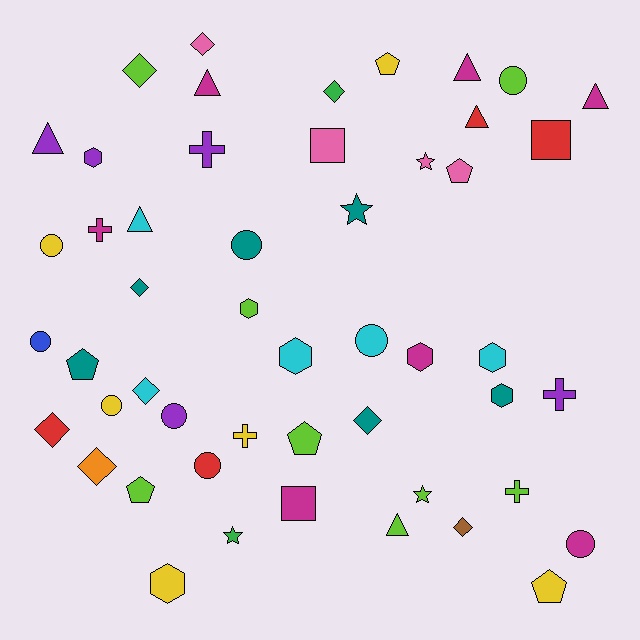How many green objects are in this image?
There are 2 green objects.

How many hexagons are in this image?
There are 7 hexagons.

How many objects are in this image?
There are 50 objects.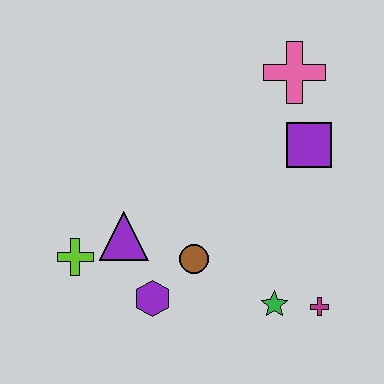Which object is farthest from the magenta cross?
The lime cross is farthest from the magenta cross.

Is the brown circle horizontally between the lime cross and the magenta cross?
Yes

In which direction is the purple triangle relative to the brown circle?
The purple triangle is to the left of the brown circle.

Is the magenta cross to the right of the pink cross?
Yes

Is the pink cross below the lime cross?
No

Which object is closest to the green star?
The magenta cross is closest to the green star.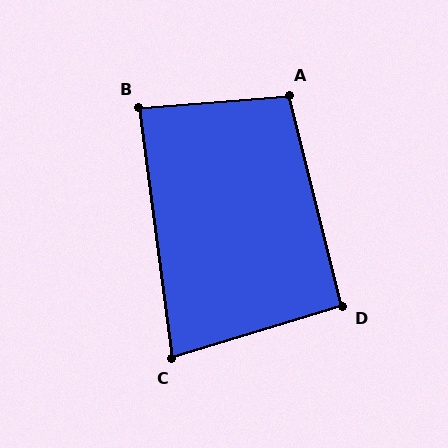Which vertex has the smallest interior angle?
C, at approximately 80 degrees.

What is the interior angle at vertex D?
Approximately 93 degrees (approximately right).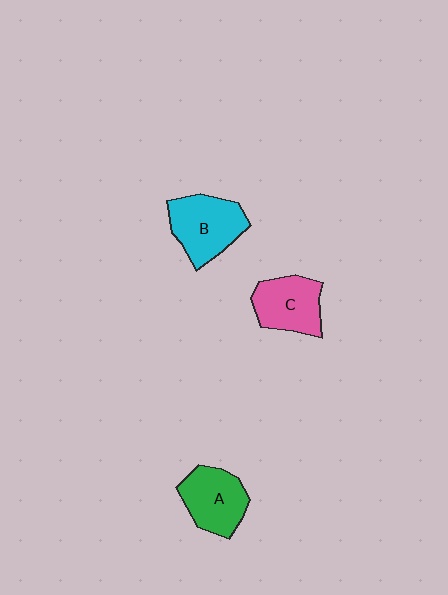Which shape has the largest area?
Shape B (cyan).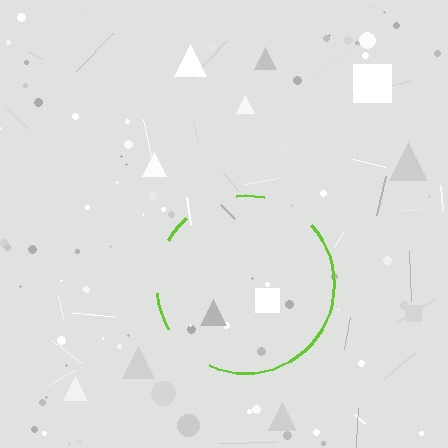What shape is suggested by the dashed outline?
The dashed outline suggests a circle.